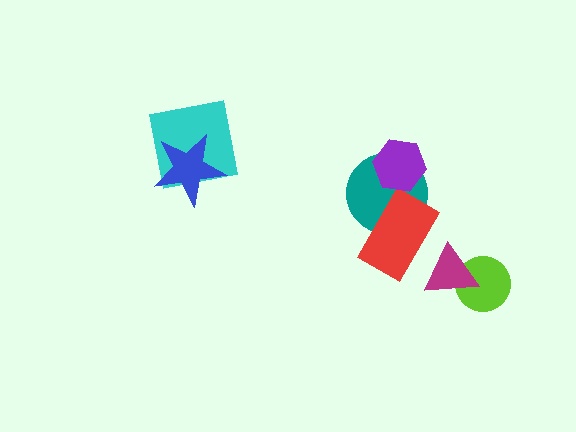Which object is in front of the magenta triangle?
The red rectangle is in front of the magenta triangle.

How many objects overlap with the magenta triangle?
2 objects overlap with the magenta triangle.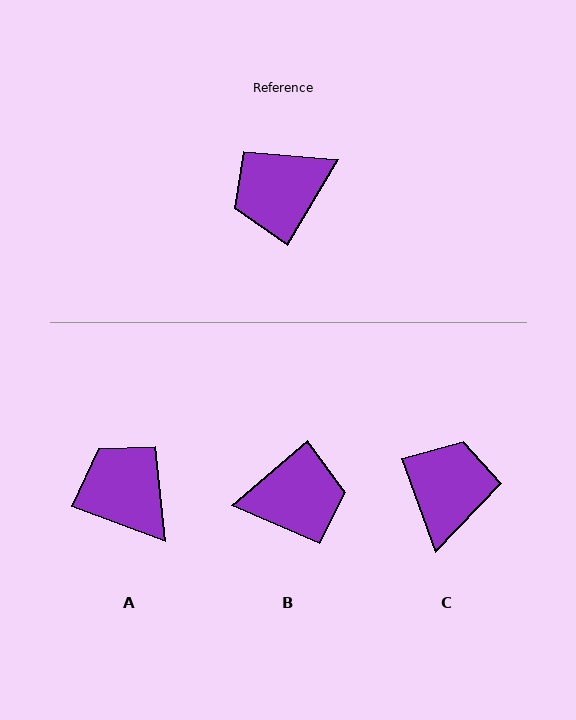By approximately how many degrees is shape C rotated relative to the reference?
Approximately 130 degrees clockwise.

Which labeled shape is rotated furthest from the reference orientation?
B, about 161 degrees away.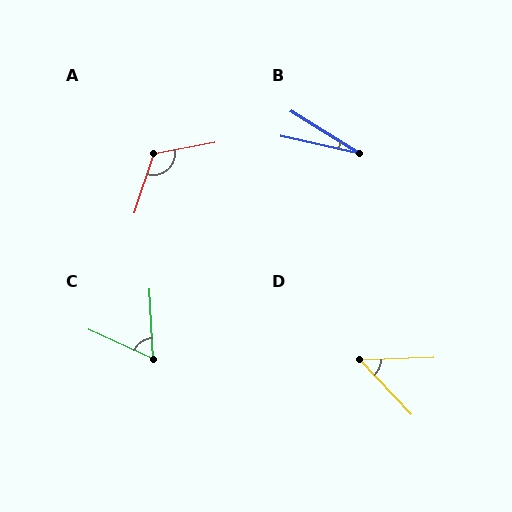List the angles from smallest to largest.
B (19°), D (49°), C (62°), A (118°).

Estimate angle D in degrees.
Approximately 49 degrees.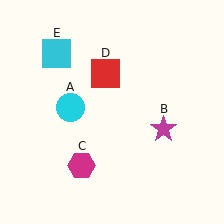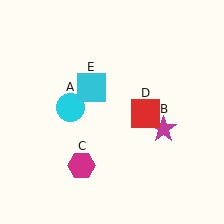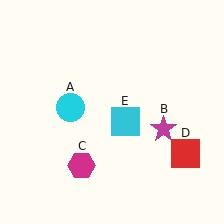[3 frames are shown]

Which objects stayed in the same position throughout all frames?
Cyan circle (object A) and magenta star (object B) and magenta hexagon (object C) remained stationary.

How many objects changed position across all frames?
2 objects changed position: red square (object D), cyan square (object E).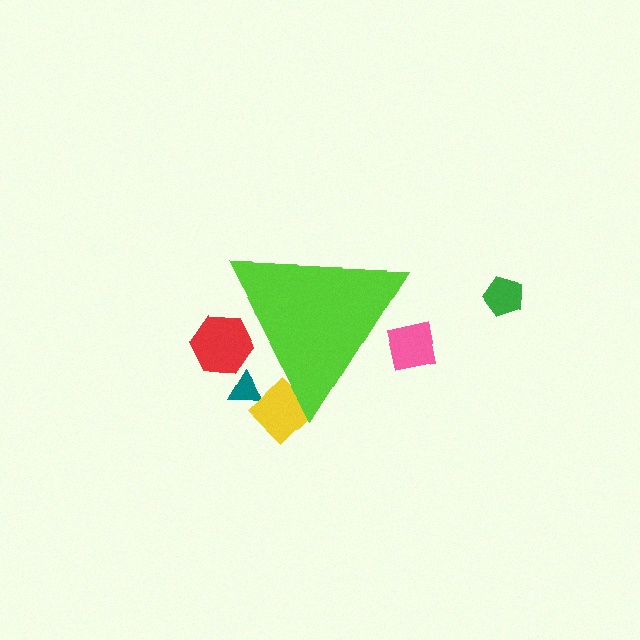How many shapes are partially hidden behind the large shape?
4 shapes are partially hidden.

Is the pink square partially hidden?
Yes, the pink square is partially hidden behind the lime triangle.